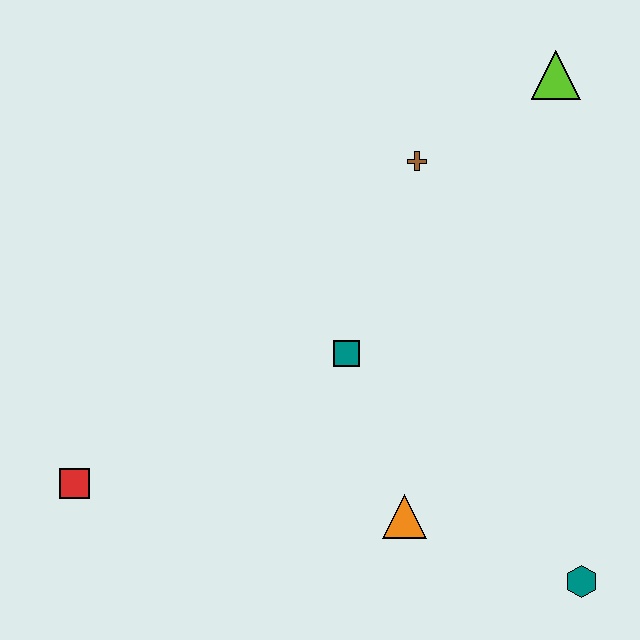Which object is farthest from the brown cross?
The red square is farthest from the brown cross.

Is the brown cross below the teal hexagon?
No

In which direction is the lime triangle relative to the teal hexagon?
The lime triangle is above the teal hexagon.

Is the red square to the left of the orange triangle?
Yes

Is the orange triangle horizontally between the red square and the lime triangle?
Yes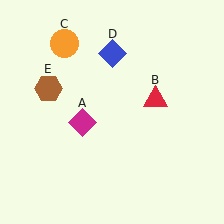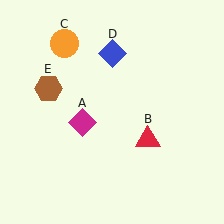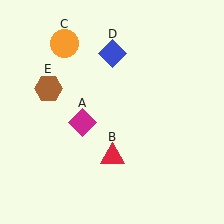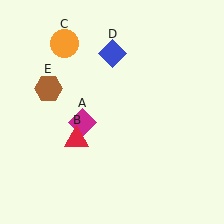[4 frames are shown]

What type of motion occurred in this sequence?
The red triangle (object B) rotated clockwise around the center of the scene.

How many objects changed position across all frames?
1 object changed position: red triangle (object B).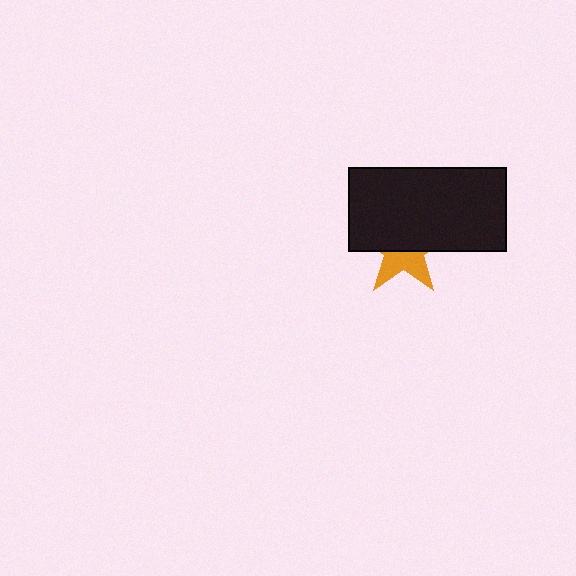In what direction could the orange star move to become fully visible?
The orange star could move down. That would shift it out from behind the black rectangle entirely.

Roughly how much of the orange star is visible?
A small part of it is visible (roughly 43%).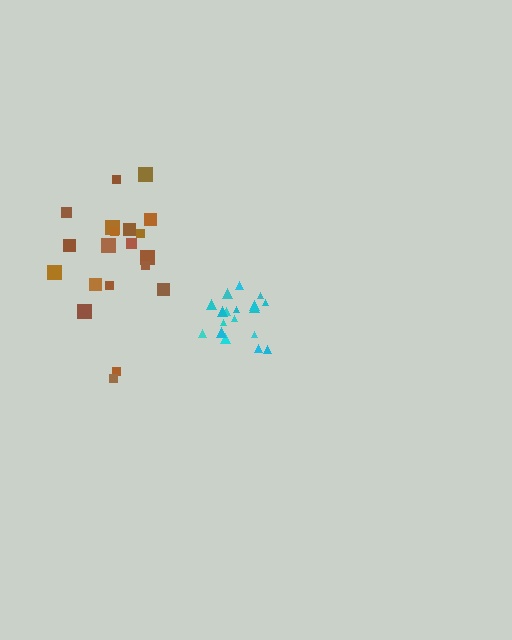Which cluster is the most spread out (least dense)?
Brown.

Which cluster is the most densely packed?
Cyan.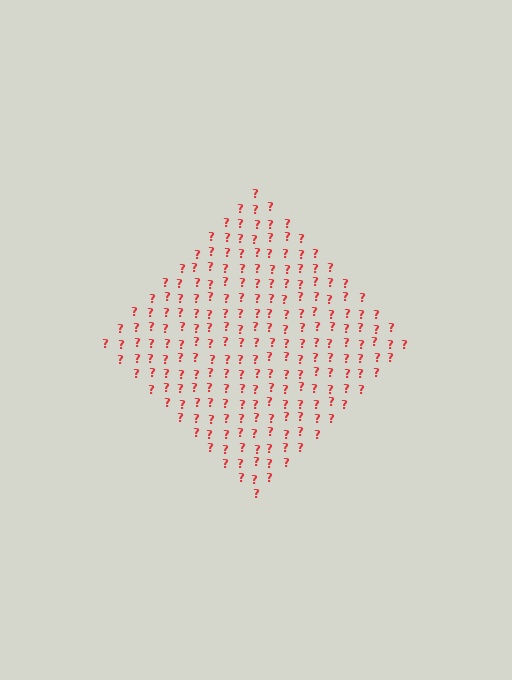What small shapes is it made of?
It is made of small question marks.